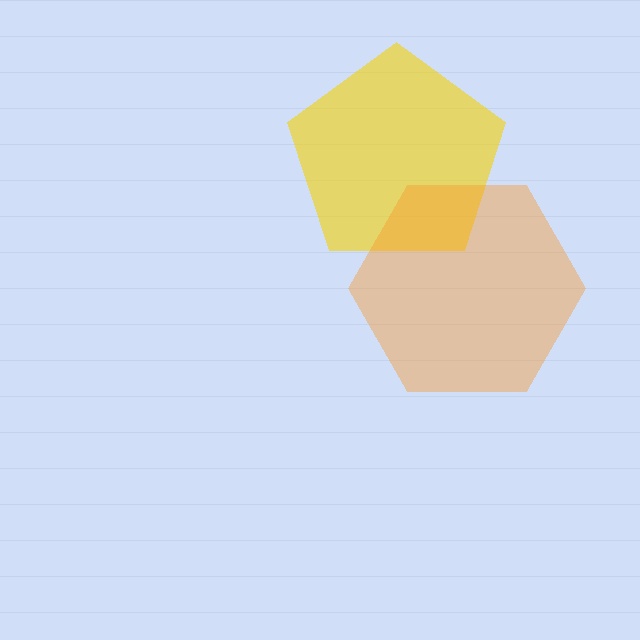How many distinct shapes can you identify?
There are 2 distinct shapes: a yellow pentagon, an orange hexagon.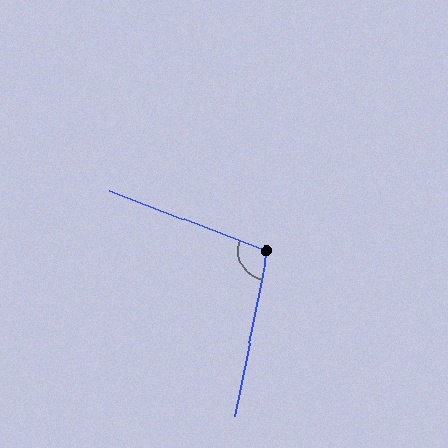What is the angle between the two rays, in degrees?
Approximately 100 degrees.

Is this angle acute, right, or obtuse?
It is obtuse.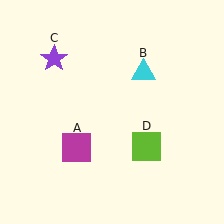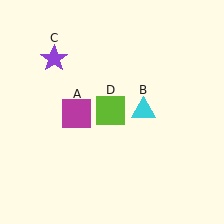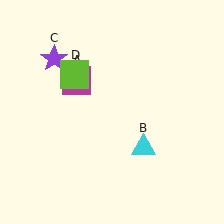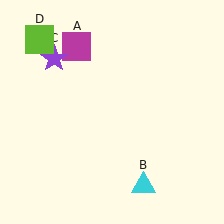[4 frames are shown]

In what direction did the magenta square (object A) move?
The magenta square (object A) moved up.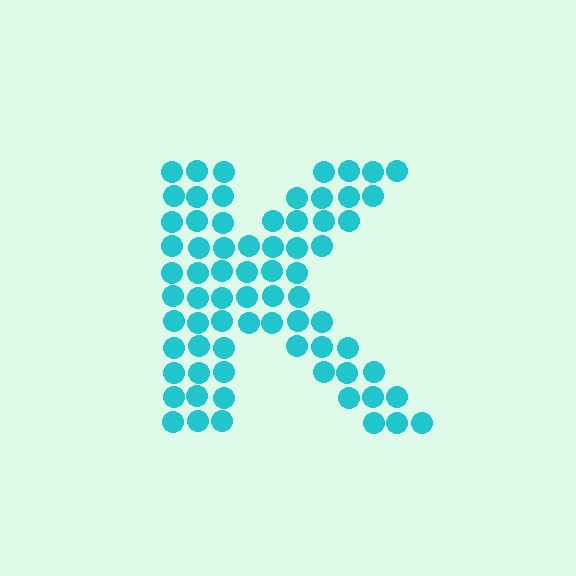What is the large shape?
The large shape is the letter K.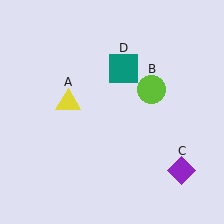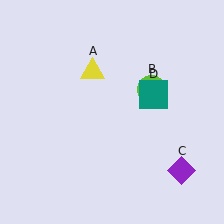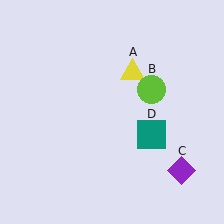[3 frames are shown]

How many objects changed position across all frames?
2 objects changed position: yellow triangle (object A), teal square (object D).